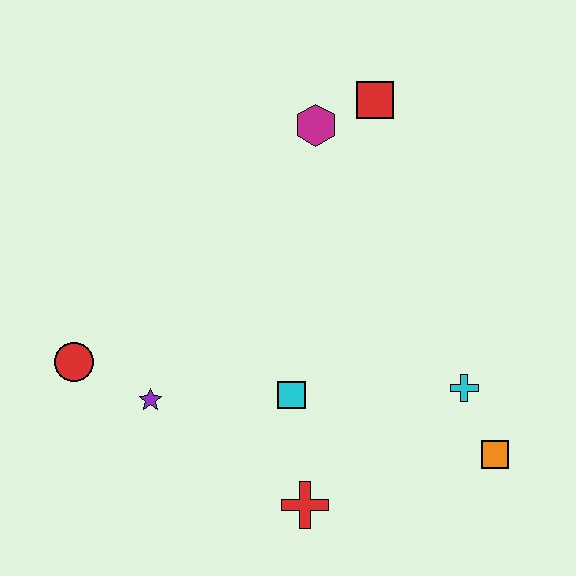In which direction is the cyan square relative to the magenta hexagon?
The cyan square is below the magenta hexagon.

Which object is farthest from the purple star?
The red square is farthest from the purple star.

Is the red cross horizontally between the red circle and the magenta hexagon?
Yes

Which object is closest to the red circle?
The purple star is closest to the red circle.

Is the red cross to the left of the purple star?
No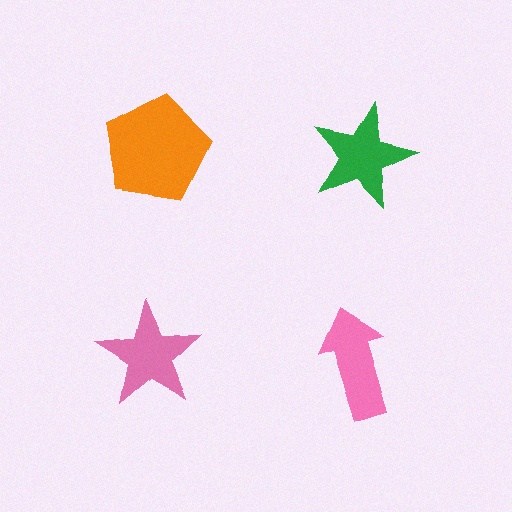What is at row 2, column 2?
A pink arrow.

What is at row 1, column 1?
An orange pentagon.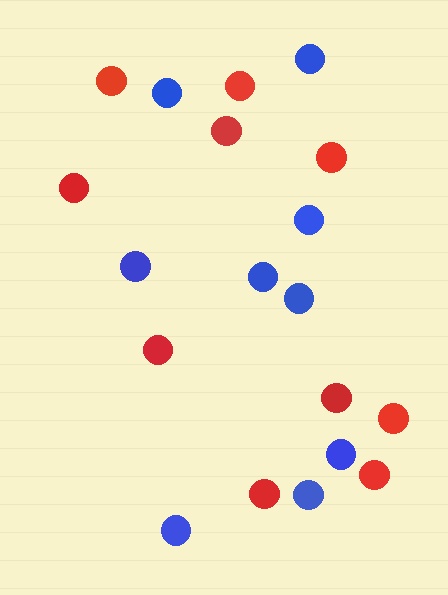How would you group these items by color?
There are 2 groups: one group of red circles (10) and one group of blue circles (9).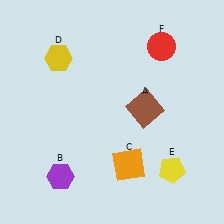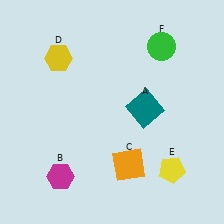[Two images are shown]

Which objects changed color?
A changed from brown to teal. B changed from purple to magenta. F changed from red to green.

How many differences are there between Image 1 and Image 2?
There are 3 differences between the two images.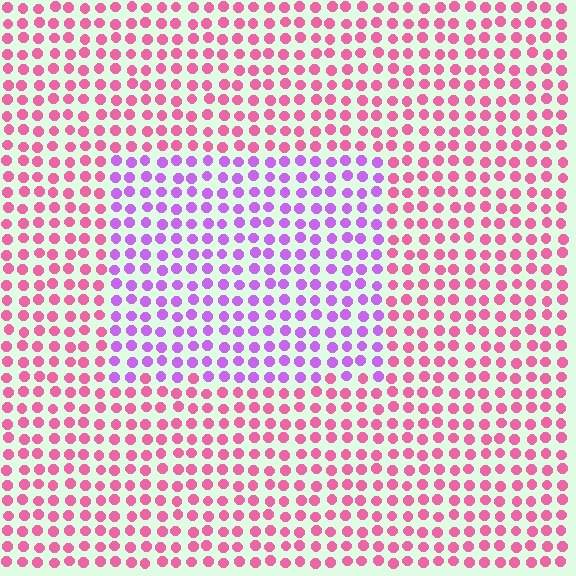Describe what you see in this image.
The image is filled with small pink elements in a uniform arrangement. A rectangle-shaped region is visible where the elements are tinted to a slightly different hue, forming a subtle color boundary.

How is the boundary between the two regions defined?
The boundary is defined purely by a slight shift in hue (about 49 degrees). Spacing, size, and orientation are identical on both sides.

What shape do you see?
I see a rectangle.